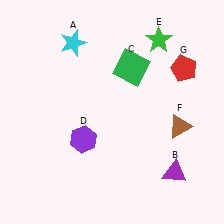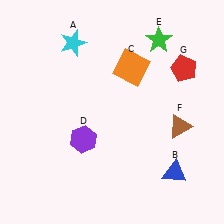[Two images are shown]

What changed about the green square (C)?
In Image 1, C is green. In Image 2, it changed to orange.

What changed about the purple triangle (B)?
In Image 1, B is purple. In Image 2, it changed to blue.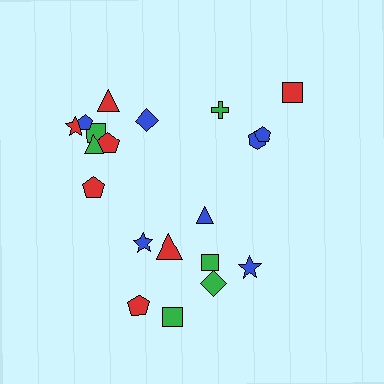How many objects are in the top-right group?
There are 4 objects.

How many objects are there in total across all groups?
There are 20 objects.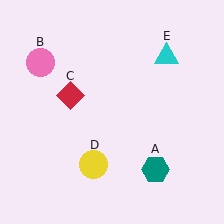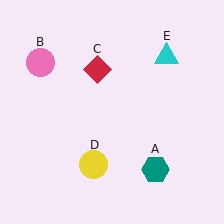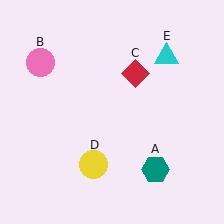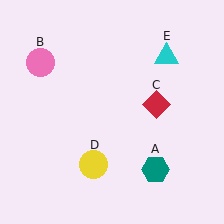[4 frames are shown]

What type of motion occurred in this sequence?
The red diamond (object C) rotated clockwise around the center of the scene.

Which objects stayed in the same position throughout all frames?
Teal hexagon (object A) and pink circle (object B) and yellow circle (object D) and cyan triangle (object E) remained stationary.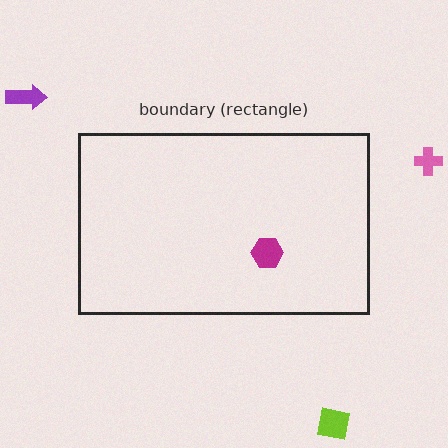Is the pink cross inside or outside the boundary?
Outside.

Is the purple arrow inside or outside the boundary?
Outside.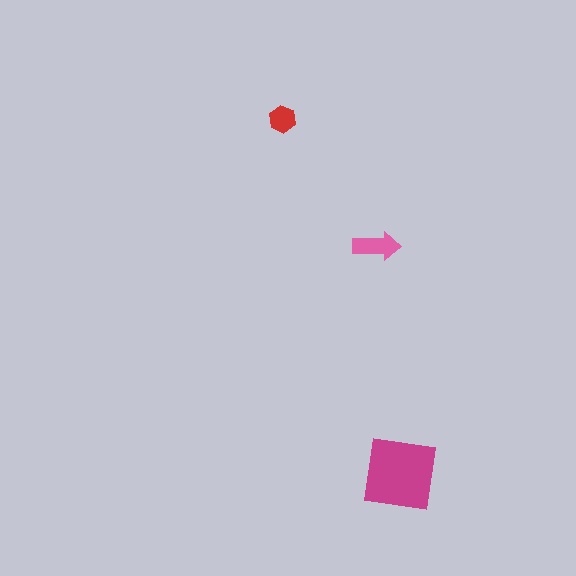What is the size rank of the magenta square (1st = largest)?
1st.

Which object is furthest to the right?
The magenta square is rightmost.